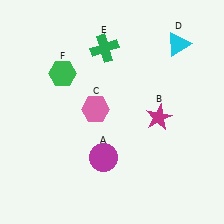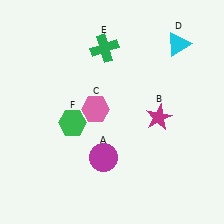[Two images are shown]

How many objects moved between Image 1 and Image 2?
1 object moved between the two images.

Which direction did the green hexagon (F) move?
The green hexagon (F) moved down.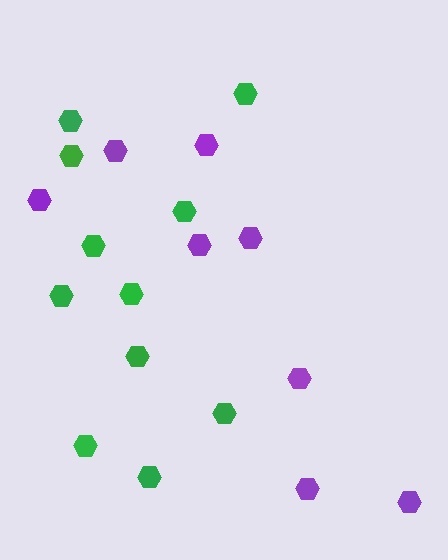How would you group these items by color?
There are 2 groups: one group of purple hexagons (8) and one group of green hexagons (11).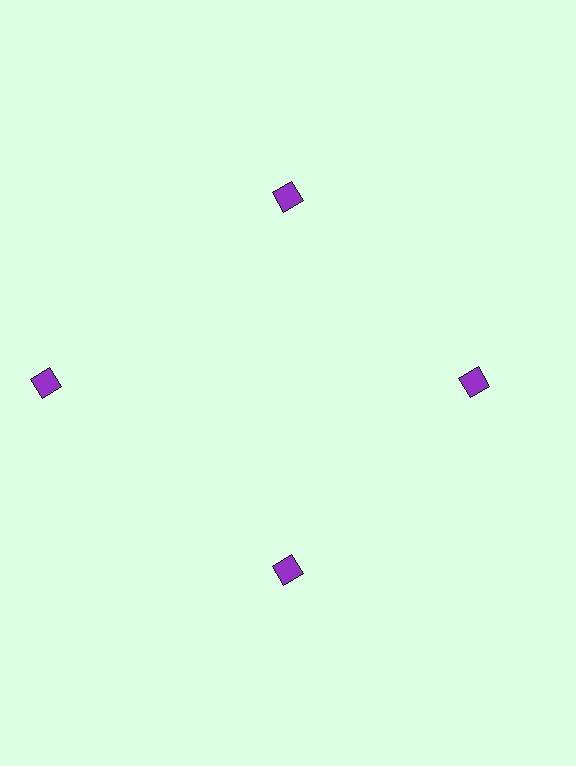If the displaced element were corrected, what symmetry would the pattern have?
It would have 4-fold rotational symmetry — the pattern would map onto itself every 90 degrees.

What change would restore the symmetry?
The symmetry would be restored by moving it inward, back onto the ring so that all 4 diamonds sit at equal angles and equal distance from the center.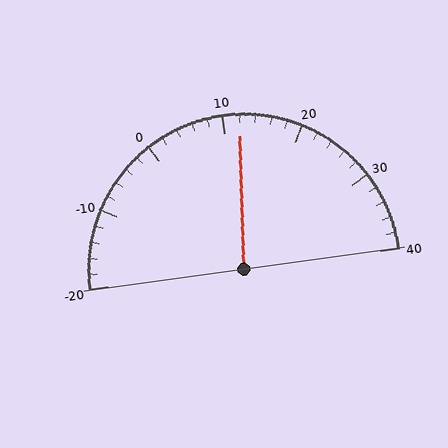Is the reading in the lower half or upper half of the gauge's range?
The reading is in the upper half of the range (-20 to 40).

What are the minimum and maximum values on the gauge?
The gauge ranges from -20 to 40.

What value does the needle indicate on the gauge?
The needle indicates approximately 12.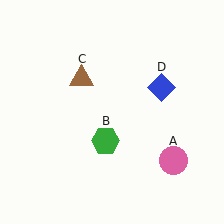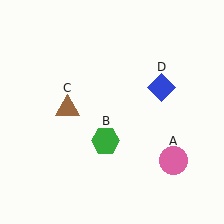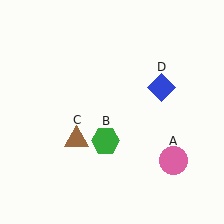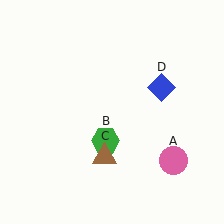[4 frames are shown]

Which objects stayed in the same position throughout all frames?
Pink circle (object A) and green hexagon (object B) and blue diamond (object D) remained stationary.